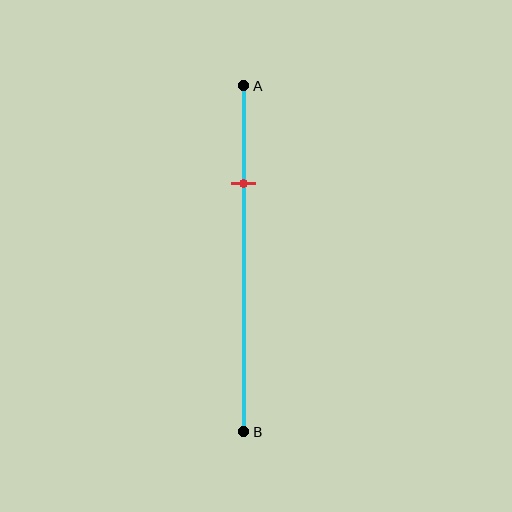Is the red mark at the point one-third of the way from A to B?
No, the mark is at about 30% from A, not at the 33% one-third point.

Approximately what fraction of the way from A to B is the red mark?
The red mark is approximately 30% of the way from A to B.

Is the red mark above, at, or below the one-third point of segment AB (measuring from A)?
The red mark is above the one-third point of segment AB.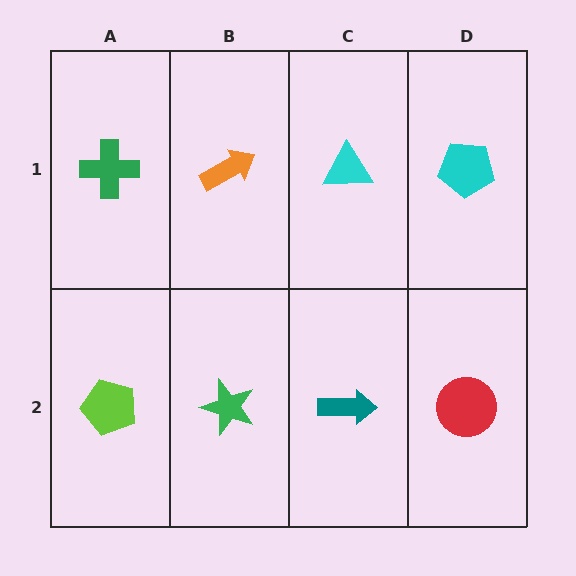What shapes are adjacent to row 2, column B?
An orange arrow (row 1, column B), a lime pentagon (row 2, column A), a teal arrow (row 2, column C).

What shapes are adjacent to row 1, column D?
A red circle (row 2, column D), a cyan triangle (row 1, column C).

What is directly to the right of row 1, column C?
A cyan pentagon.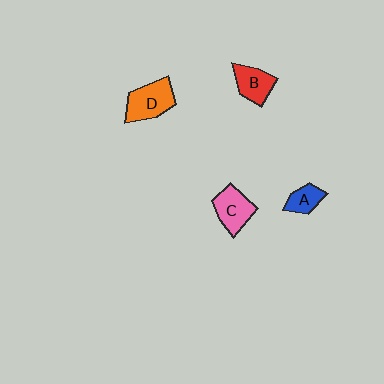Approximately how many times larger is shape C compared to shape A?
Approximately 1.6 times.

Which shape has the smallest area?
Shape A (blue).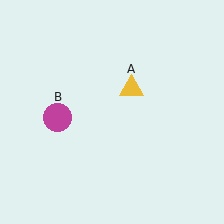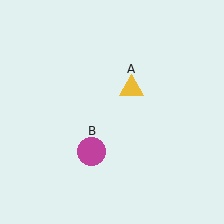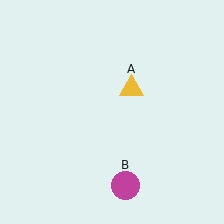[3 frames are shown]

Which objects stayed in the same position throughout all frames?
Yellow triangle (object A) remained stationary.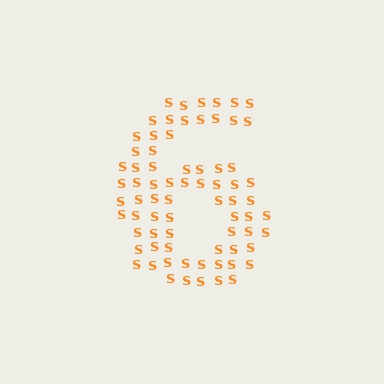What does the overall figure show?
The overall figure shows the digit 6.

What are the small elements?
The small elements are letter S's.